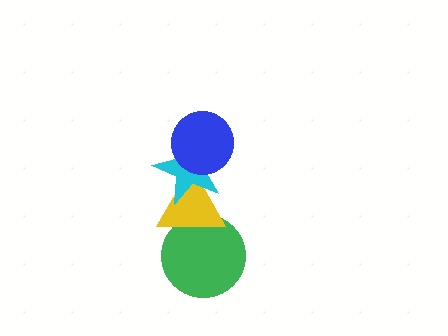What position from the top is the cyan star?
The cyan star is 2nd from the top.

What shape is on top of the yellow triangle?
The cyan star is on top of the yellow triangle.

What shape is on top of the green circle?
The yellow triangle is on top of the green circle.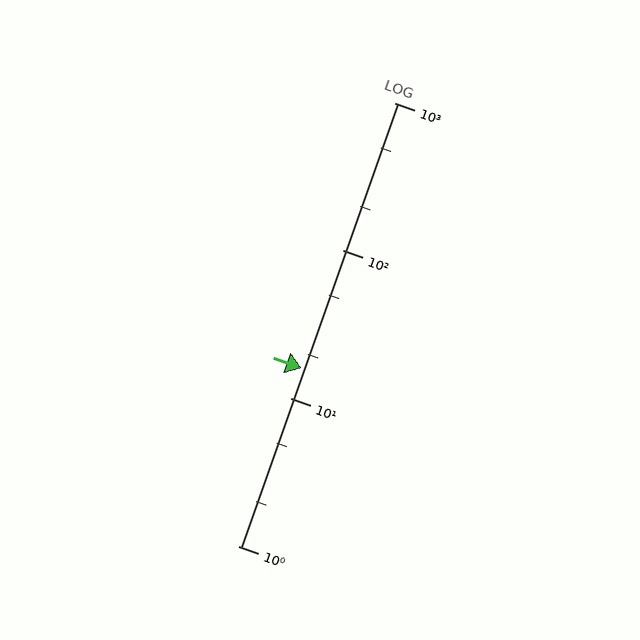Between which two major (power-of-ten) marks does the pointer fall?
The pointer is between 10 and 100.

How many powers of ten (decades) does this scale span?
The scale spans 3 decades, from 1 to 1000.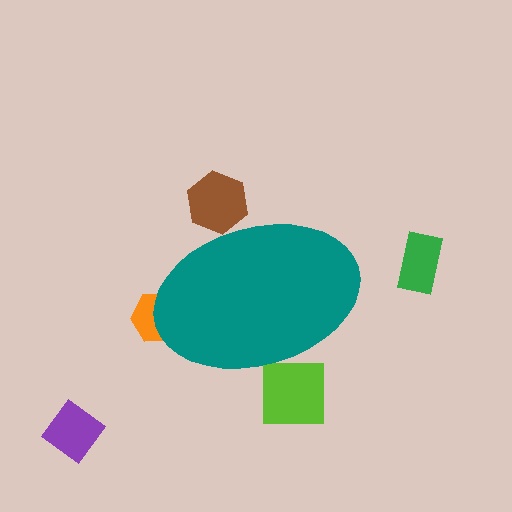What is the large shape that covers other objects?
A teal ellipse.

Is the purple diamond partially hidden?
No, the purple diamond is fully visible.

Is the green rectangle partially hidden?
No, the green rectangle is fully visible.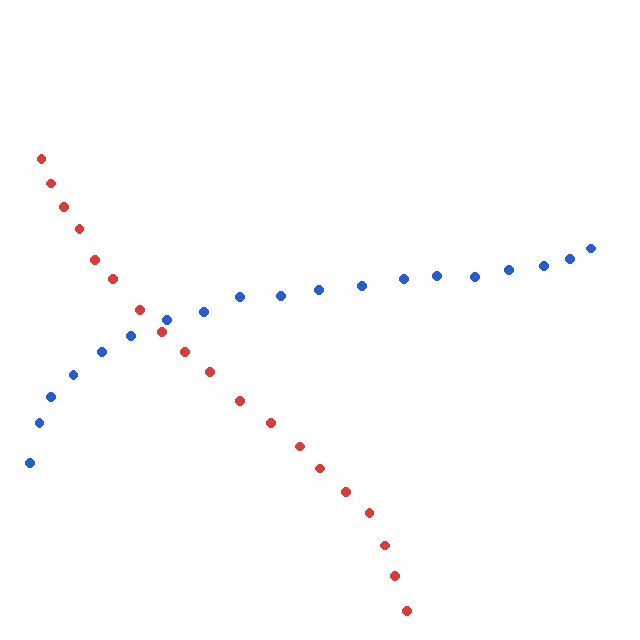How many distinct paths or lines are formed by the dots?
There are 2 distinct paths.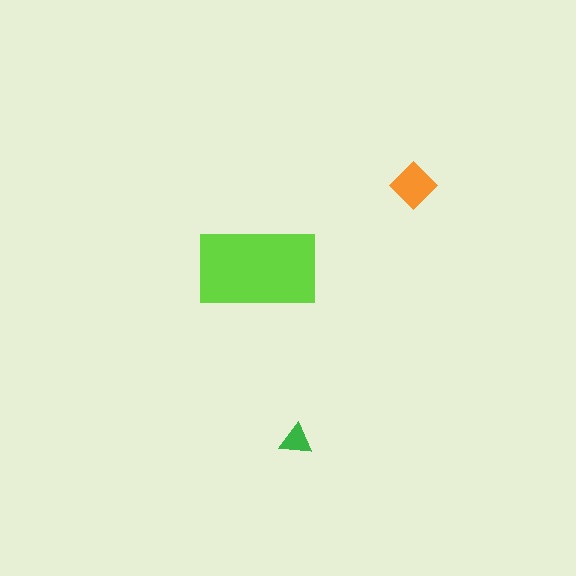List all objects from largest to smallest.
The lime rectangle, the orange diamond, the green triangle.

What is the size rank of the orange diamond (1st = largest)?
2nd.